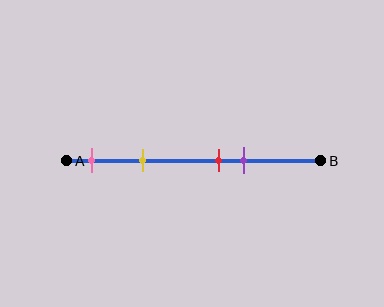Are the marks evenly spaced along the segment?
No, the marks are not evenly spaced.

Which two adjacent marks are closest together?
The red and purple marks are the closest adjacent pair.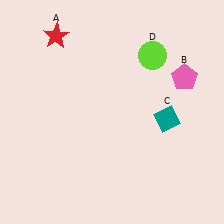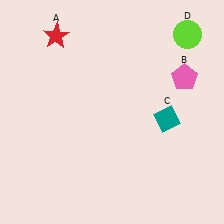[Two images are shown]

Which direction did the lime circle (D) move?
The lime circle (D) moved right.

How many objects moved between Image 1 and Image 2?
1 object moved between the two images.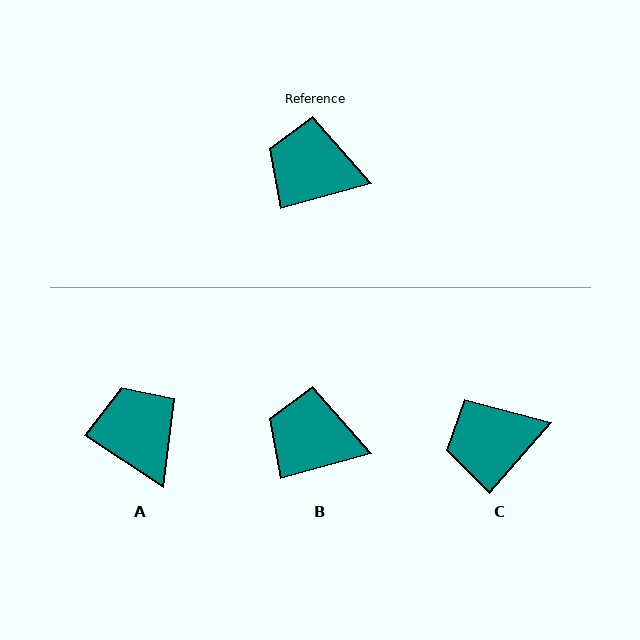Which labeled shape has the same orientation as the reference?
B.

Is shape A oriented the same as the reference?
No, it is off by about 48 degrees.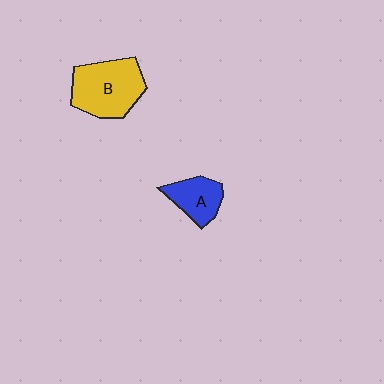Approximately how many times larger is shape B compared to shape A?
Approximately 1.8 times.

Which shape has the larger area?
Shape B (yellow).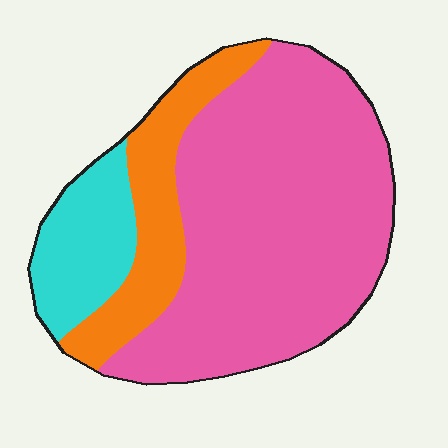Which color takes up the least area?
Cyan, at roughly 15%.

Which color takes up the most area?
Pink, at roughly 65%.